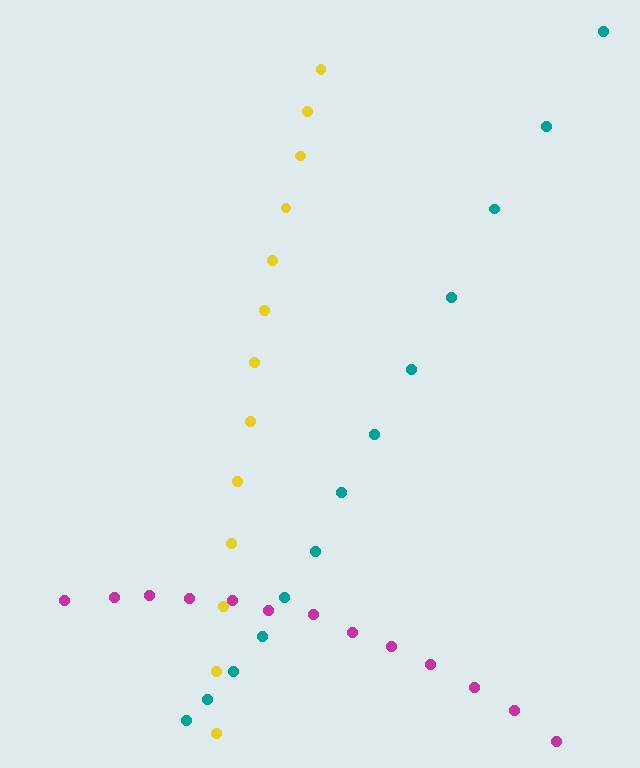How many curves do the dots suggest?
There are 3 distinct paths.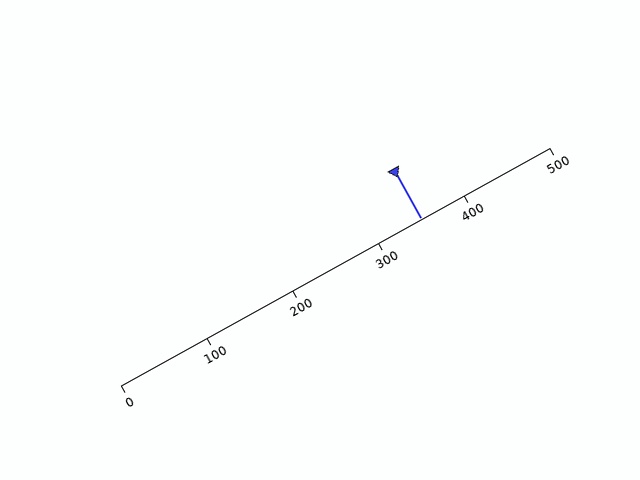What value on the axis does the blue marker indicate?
The marker indicates approximately 350.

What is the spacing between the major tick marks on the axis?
The major ticks are spaced 100 apart.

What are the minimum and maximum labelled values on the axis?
The axis runs from 0 to 500.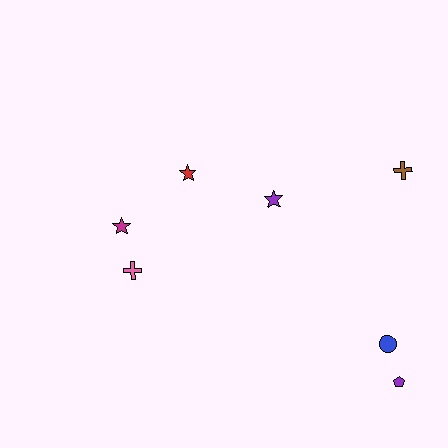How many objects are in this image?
There are 7 objects.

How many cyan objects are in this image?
There are no cyan objects.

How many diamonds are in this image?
There are no diamonds.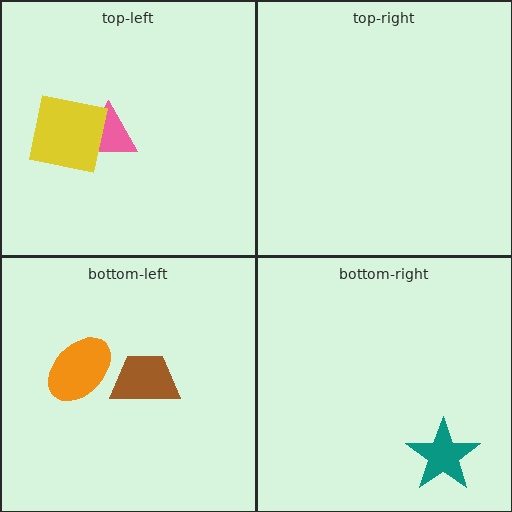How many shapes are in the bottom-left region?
2.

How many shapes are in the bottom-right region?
1.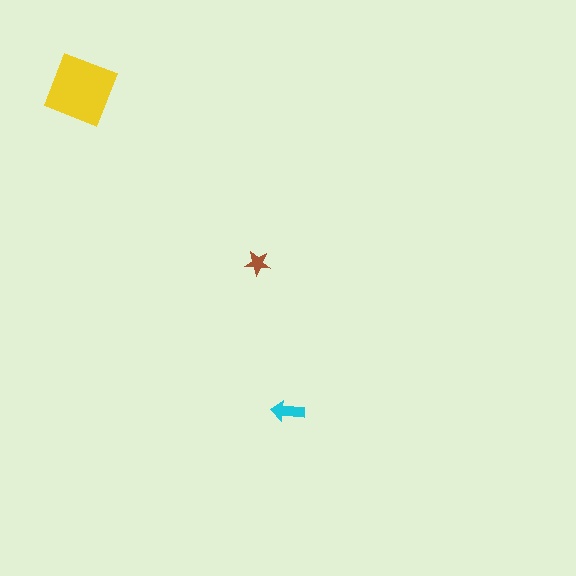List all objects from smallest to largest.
The brown star, the cyan arrow, the yellow square.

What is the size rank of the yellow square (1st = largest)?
1st.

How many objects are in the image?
There are 3 objects in the image.